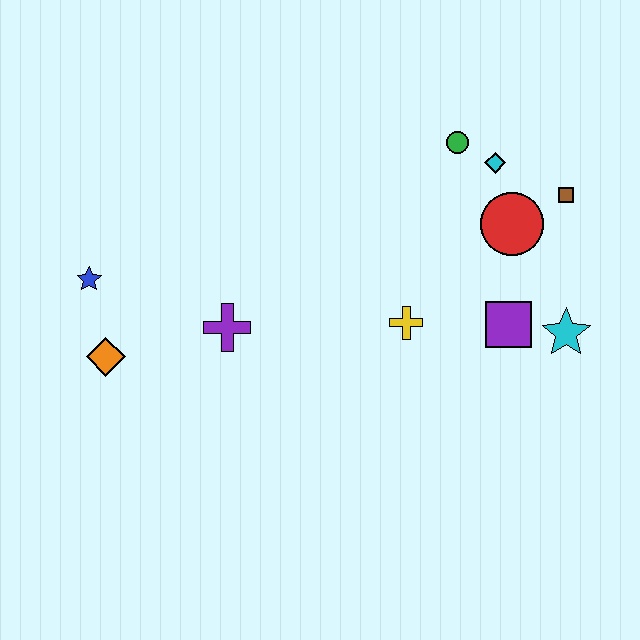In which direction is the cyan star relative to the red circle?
The cyan star is below the red circle.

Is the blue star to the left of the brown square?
Yes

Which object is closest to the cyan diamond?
The green circle is closest to the cyan diamond.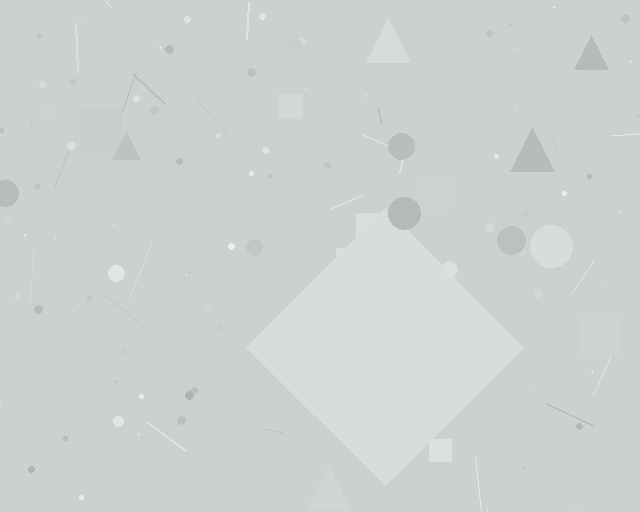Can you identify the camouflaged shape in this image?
The camouflaged shape is a diamond.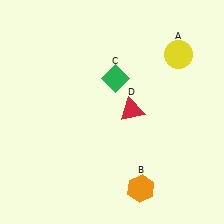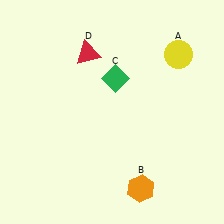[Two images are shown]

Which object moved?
The red triangle (D) moved up.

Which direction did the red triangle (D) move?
The red triangle (D) moved up.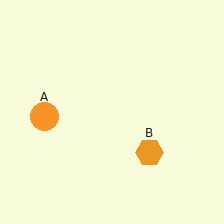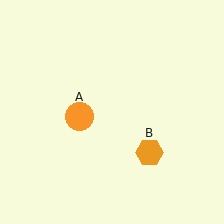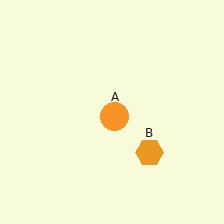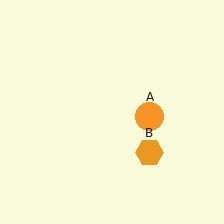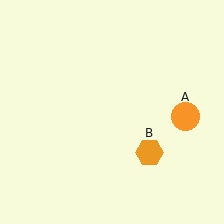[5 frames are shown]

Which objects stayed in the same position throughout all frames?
Orange hexagon (object B) remained stationary.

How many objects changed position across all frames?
1 object changed position: orange circle (object A).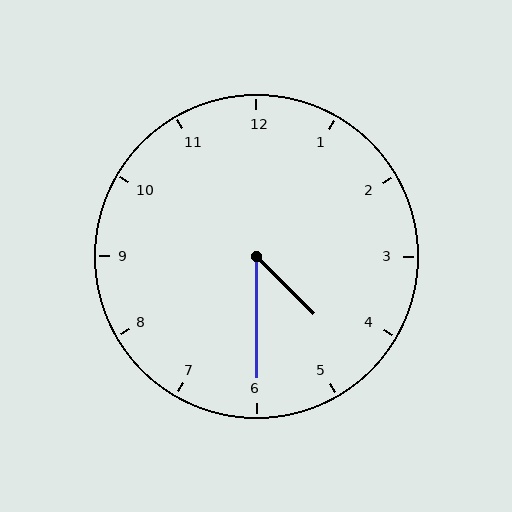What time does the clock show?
4:30.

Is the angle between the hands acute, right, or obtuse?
It is acute.